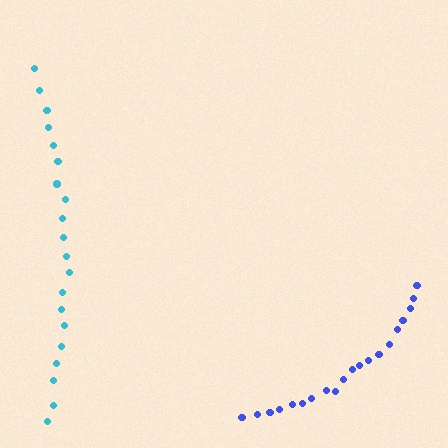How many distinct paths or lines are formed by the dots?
There are 2 distinct paths.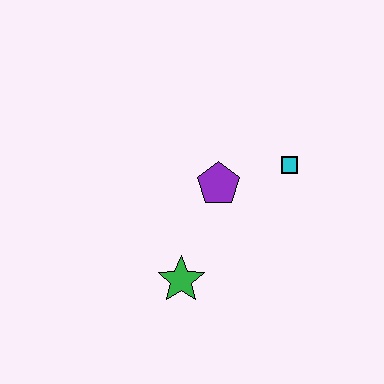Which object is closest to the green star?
The purple pentagon is closest to the green star.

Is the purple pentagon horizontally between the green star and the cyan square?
Yes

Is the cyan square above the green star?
Yes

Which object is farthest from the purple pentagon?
The green star is farthest from the purple pentagon.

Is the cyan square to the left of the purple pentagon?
No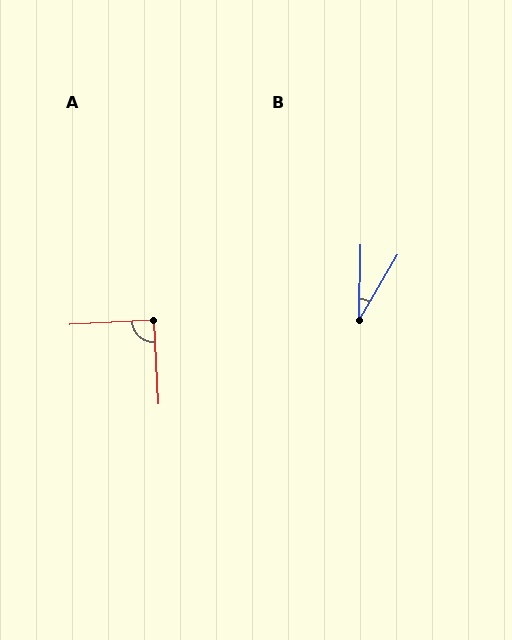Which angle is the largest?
A, at approximately 90 degrees.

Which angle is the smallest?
B, at approximately 29 degrees.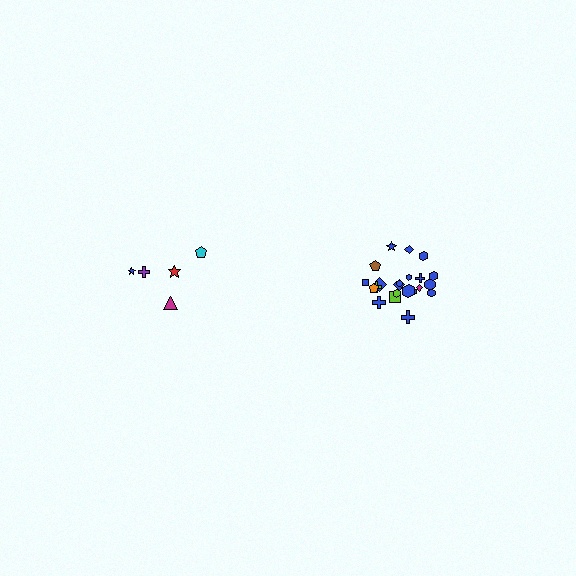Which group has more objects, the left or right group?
The right group.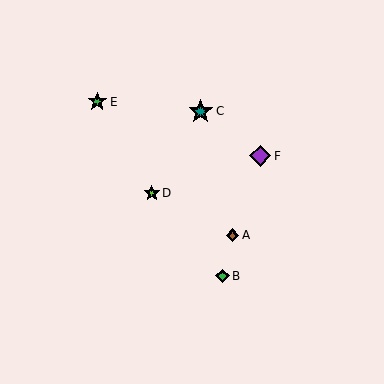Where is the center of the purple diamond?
The center of the purple diamond is at (260, 156).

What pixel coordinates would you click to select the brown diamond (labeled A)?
Click at (233, 235) to select the brown diamond A.